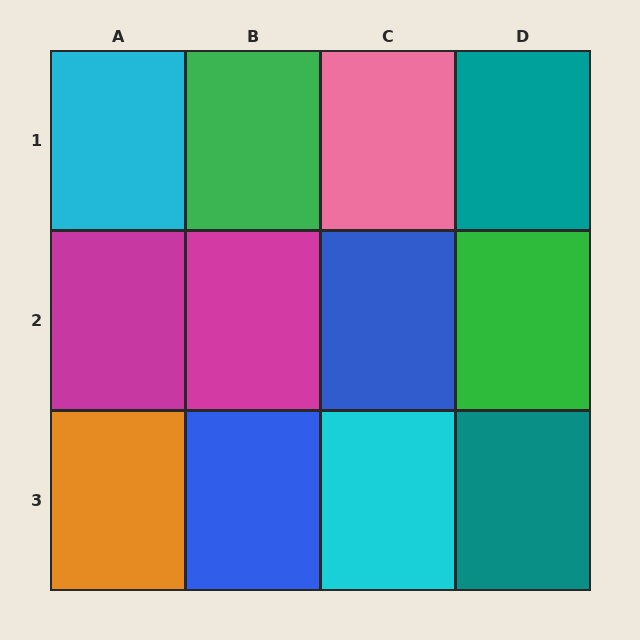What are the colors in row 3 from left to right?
Orange, blue, cyan, teal.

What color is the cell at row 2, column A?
Magenta.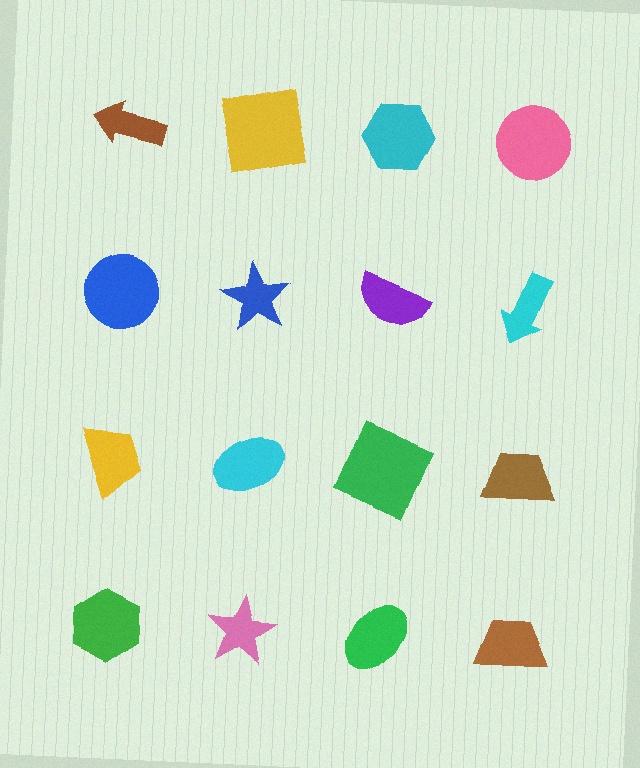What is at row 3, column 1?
A yellow trapezoid.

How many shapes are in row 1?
4 shapes.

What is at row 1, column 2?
A yellow square.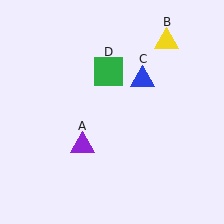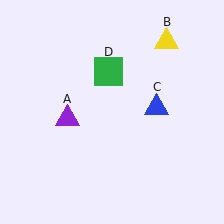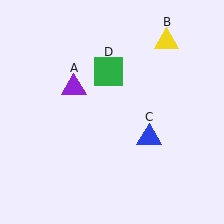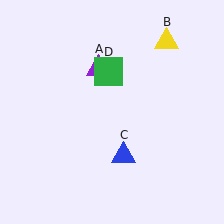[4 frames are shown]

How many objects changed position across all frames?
2 objects changed position: purple triangle (object A), blue triangle (object C).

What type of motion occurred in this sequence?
The purple triangle (object A), blue triangle (object C) rotated clockwise around the center of the scene.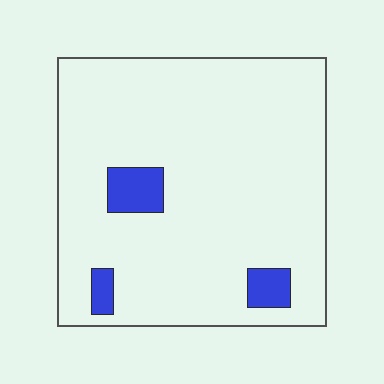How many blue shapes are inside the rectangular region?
3.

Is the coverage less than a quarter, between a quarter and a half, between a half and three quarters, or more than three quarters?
Less than a quarter.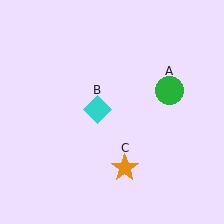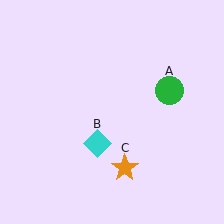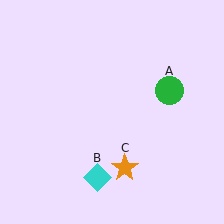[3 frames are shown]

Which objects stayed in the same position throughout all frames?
Green circle (object A) and orange star (object C) remained stationary.